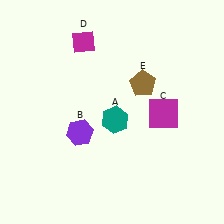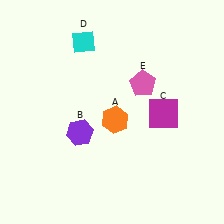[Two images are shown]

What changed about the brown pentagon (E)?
In Image 1, E is brown. In Image 2, it changed to pink.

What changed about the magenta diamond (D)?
In Image 1, D is magenta. In Image 2, it changed to cyan.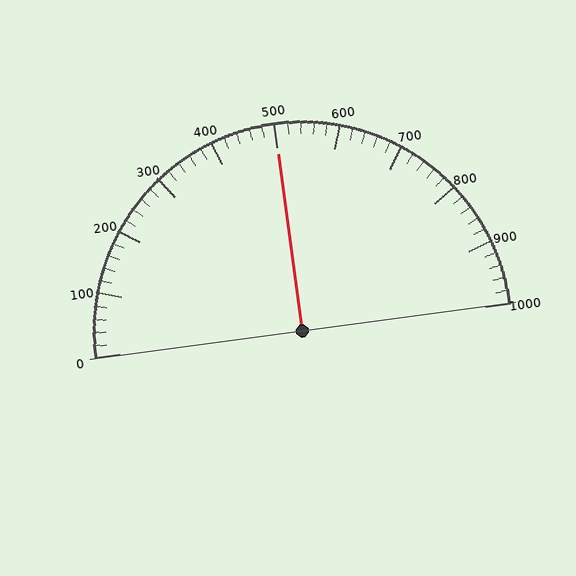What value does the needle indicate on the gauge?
The needle indicates approximately 500.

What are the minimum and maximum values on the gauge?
The gauge ranges from 0 to 1000.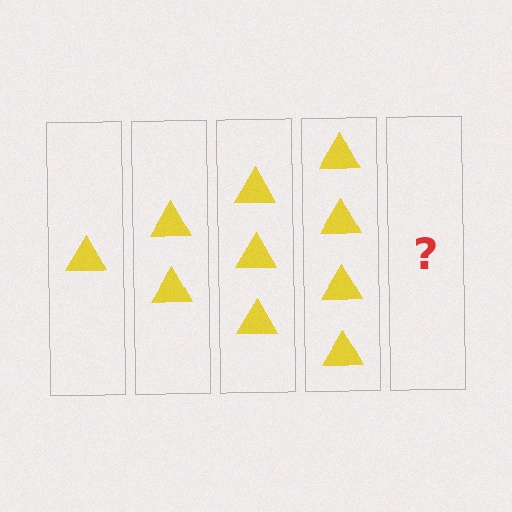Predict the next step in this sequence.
The next step is 5 triangles.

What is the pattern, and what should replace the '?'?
The pattern is that each step adds one more triangle. The '?' should be 5 triangles.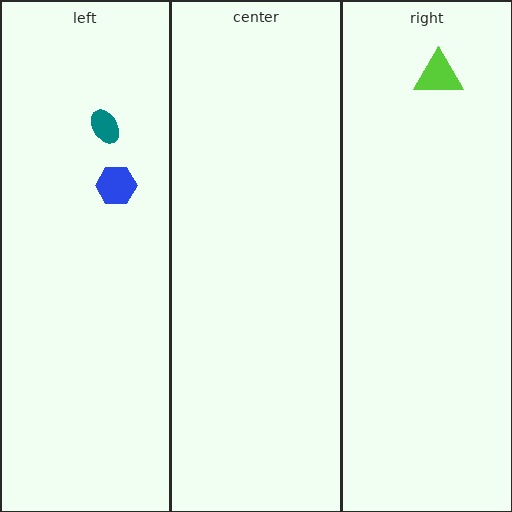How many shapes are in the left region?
2.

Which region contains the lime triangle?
The right region.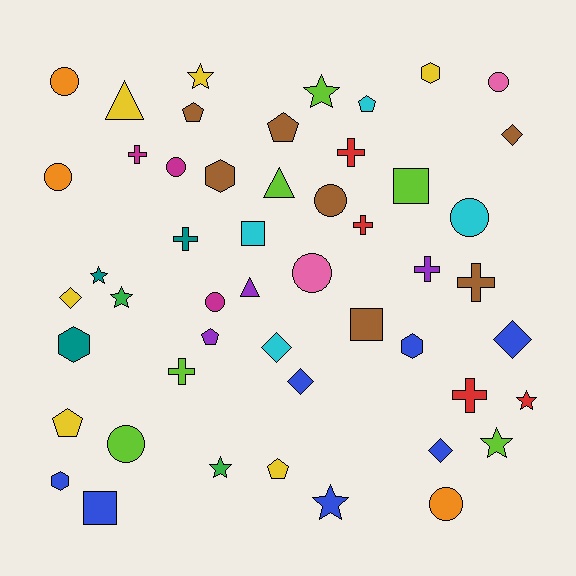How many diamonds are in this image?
There are 6 diamonds.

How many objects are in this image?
There are 50 objects.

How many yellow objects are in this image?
There are 6 yellow objects.